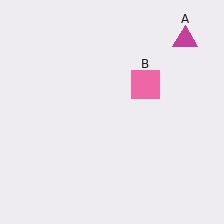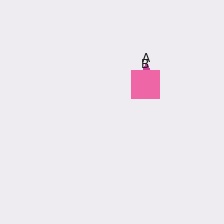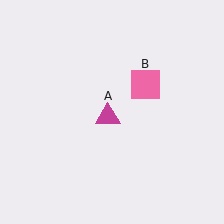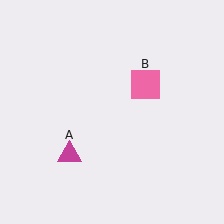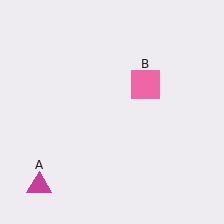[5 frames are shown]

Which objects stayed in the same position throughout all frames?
Pink square (object B) remained stationary.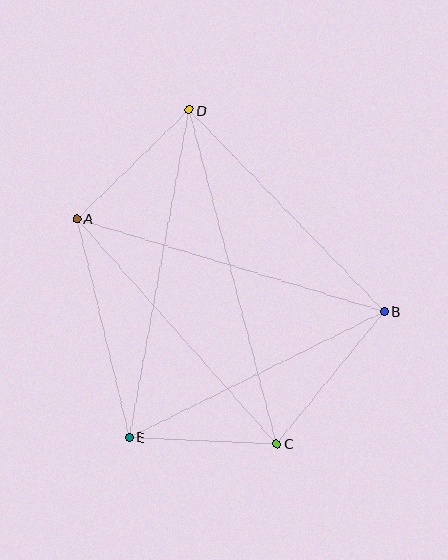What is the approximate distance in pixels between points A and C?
The distance between A and C is approximately 301 pixels.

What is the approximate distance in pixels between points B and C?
The distance between B and C is approximately 170 pixels.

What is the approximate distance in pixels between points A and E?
The distance between A and E is approximately 225 pixels.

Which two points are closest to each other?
Points C and E are closest to each other.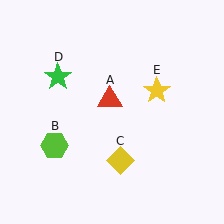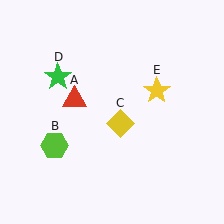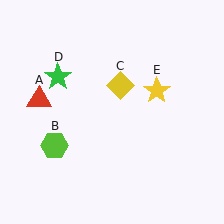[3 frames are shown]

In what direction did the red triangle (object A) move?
The red triangle (object A) moved left.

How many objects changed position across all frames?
2 objects changed position: red triangle (object A), yellow diamond (object C).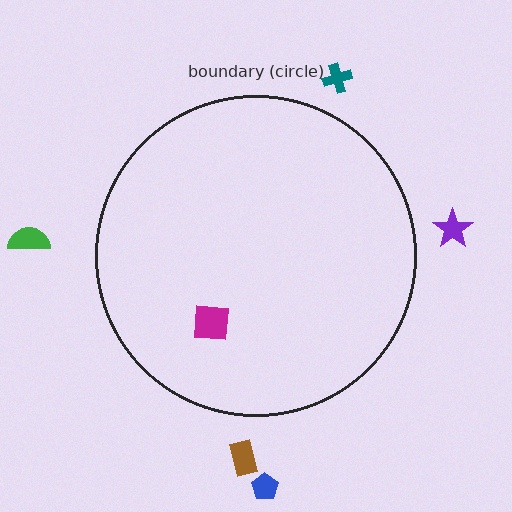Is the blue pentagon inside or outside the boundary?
Outside.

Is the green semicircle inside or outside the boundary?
Outside.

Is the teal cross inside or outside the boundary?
Outside.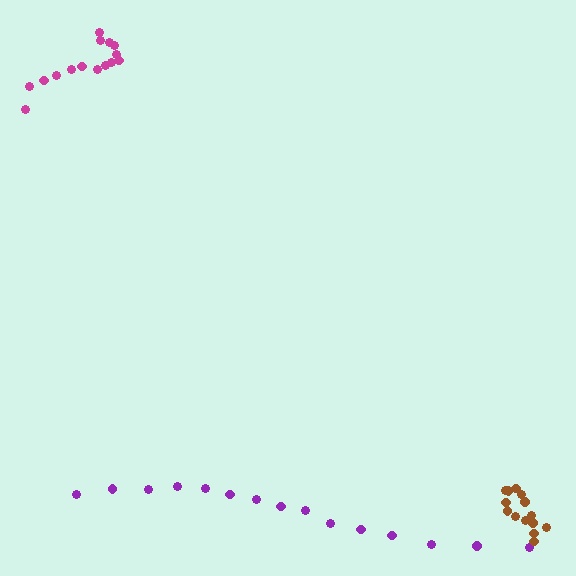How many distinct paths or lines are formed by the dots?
There are 3 distinct paths.